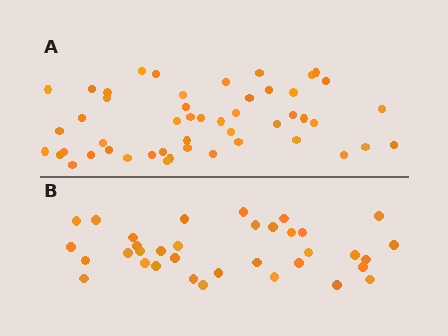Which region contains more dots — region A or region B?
Region A (the top region) has more dots.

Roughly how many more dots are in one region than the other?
Region A has approximately 15 more dots than region B.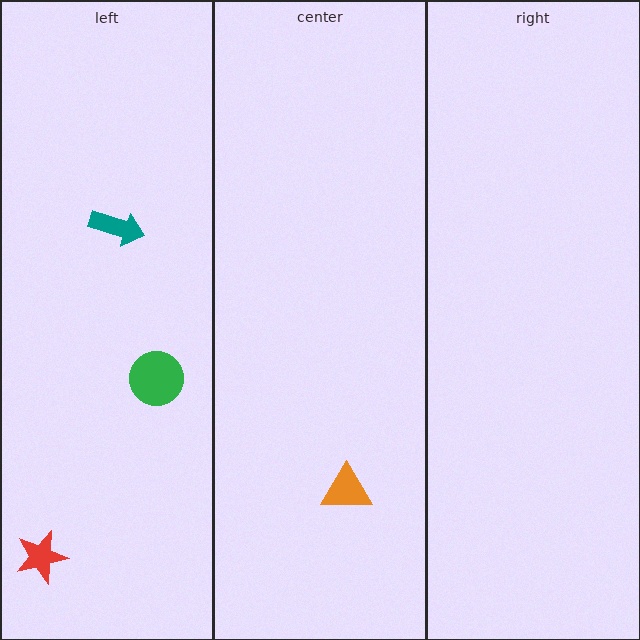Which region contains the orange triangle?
The center region.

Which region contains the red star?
The left region.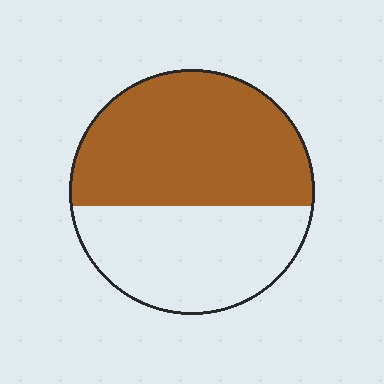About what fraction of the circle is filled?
About three fifths (3/5).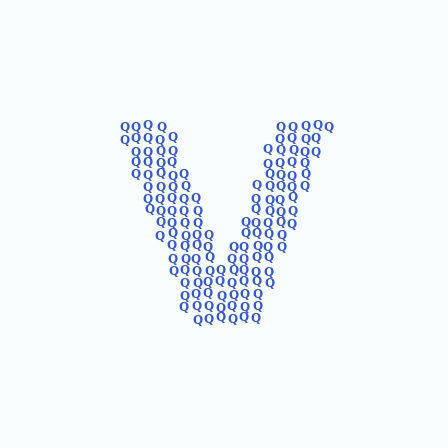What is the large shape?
The large shape is the letter V.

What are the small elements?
The small elements are letter Q's.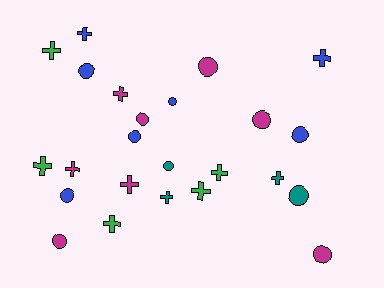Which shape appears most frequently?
Cross, with 12 objects.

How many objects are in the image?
There are 24 objects.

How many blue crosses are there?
There are 2 blue crosses.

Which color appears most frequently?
Magenta, with 8 objects.